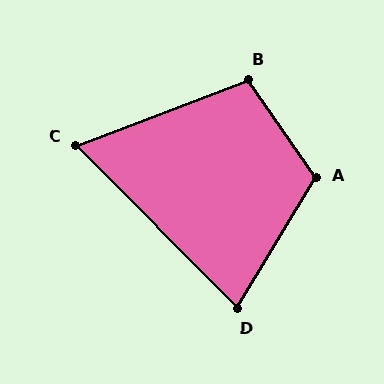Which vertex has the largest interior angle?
A, at approximately 114 degrees.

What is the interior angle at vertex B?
Approximately 104 degrees (obtuse).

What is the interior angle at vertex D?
Approximately 76 degrees (acute).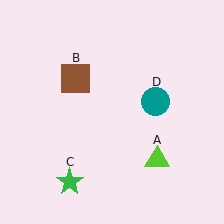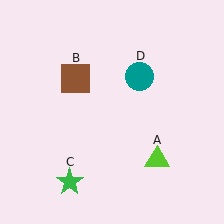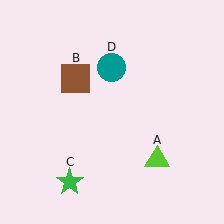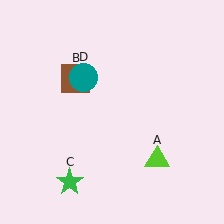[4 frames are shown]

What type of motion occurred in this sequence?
The teal circle (object D) rotated counterclockwise around the center of the scene.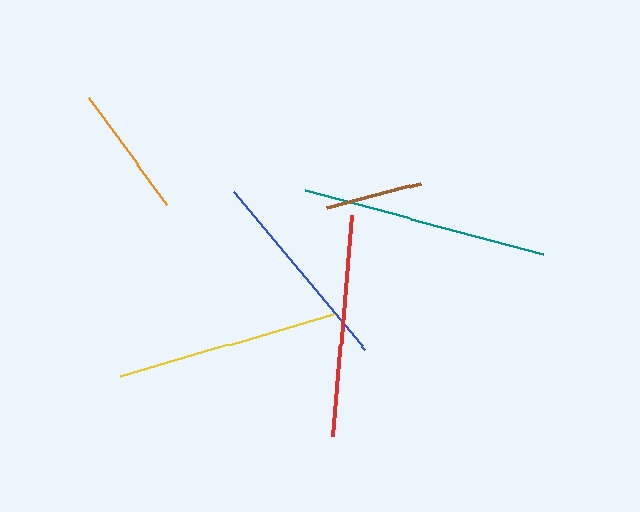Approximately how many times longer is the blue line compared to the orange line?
The blue line is approximately 1.5 times the length of the orange line.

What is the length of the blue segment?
The blue segment is approximately 206 pixels long.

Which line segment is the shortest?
The brown line is the shortest at approximately 96 pixels.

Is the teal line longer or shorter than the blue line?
The teal line is longer than the blue line.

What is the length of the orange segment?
The orange segment is approximately 133 pixels long.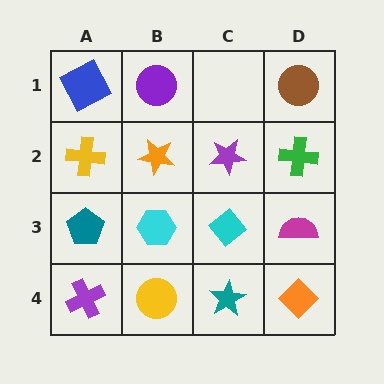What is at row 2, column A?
A yellow cross.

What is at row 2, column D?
A green cross.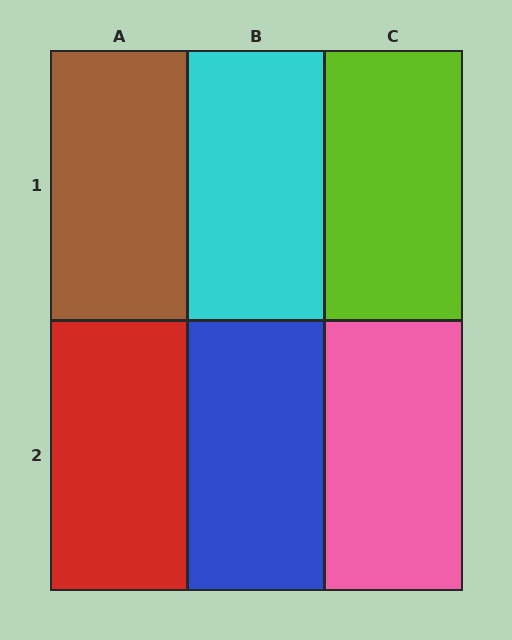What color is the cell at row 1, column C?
Lime.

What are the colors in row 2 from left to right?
Red, blue, pink.